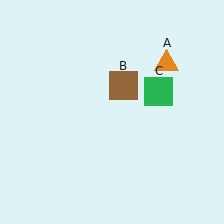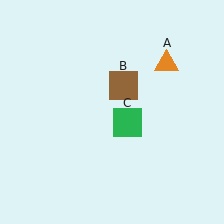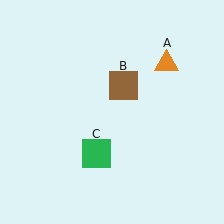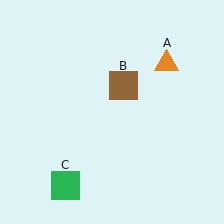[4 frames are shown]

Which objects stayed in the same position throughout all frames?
Orange triangle (object A) and brown square (object B) remained stationary.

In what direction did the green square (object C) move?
The green square (object C) moved down and to the left.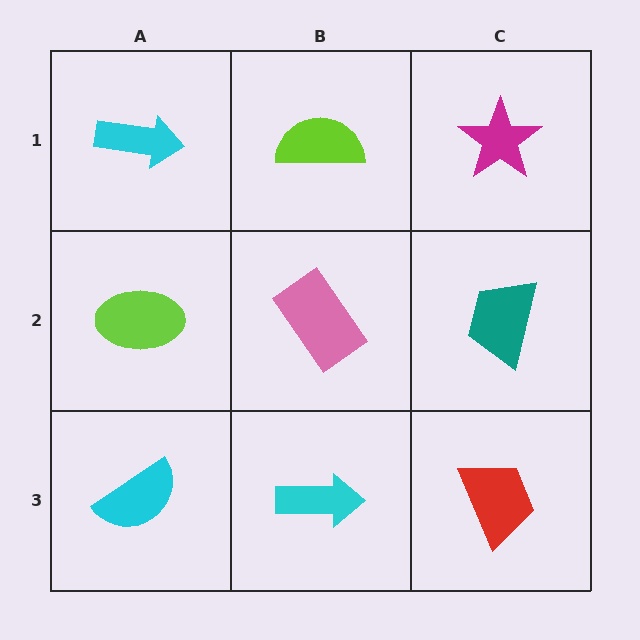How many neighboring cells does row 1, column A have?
2.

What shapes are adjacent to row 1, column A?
A lime ellipse (row 2, column A), a lime semicircle (row 1, column B).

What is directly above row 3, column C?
A teal trapezoid.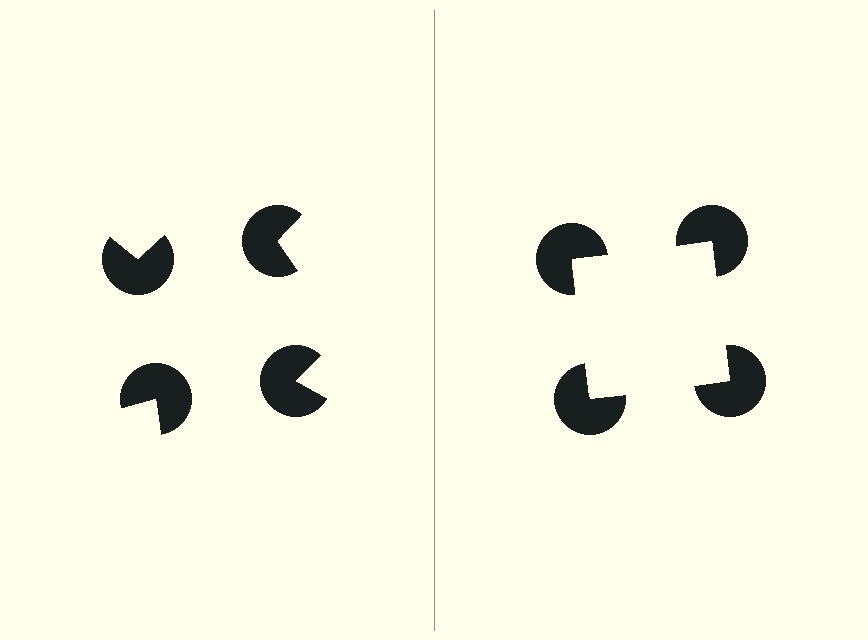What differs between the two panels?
The pac-man discs are positioned identically on both sides; only the wedge orientations differ. On the right they align to a square; on the left they are misaligned.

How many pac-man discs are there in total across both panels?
8 — 4 on each side.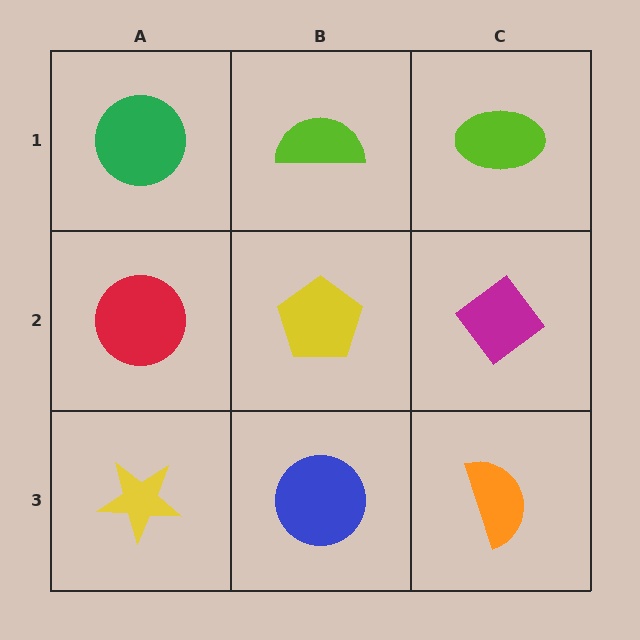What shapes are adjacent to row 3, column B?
A yellow pentagon (row 2, column B), a yellow star (row 3, column A), an orange semicircle (row 3, column C).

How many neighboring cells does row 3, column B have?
3.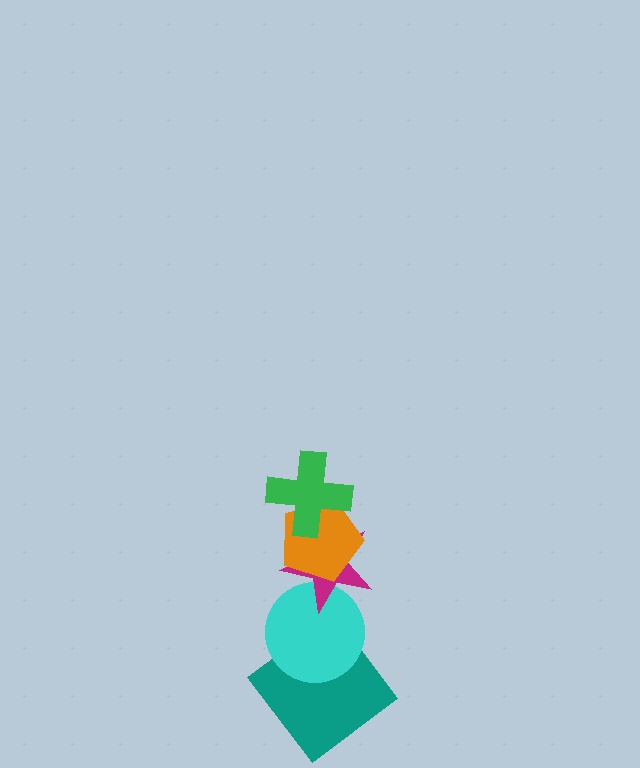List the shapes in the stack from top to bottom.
From top to bottom: the green cross, the orange pentagon, the magenta star, the cyan circle, the teal diamond.